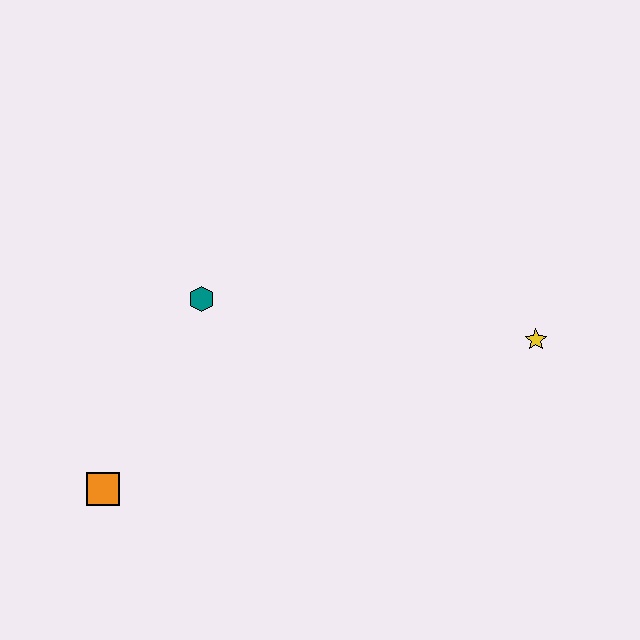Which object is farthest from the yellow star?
The orange square is farthest from the yellow star.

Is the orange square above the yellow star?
No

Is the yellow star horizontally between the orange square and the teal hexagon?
No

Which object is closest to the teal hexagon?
The orange square is closest to the teal hexagon.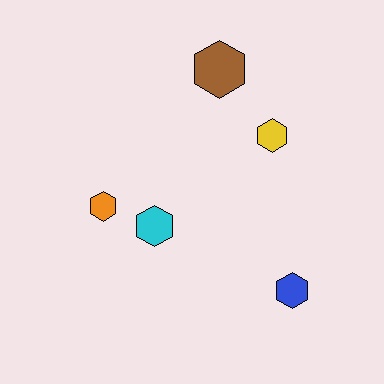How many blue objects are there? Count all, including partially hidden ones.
There is 1 blue object.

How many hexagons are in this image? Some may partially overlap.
There are 5 hexagons.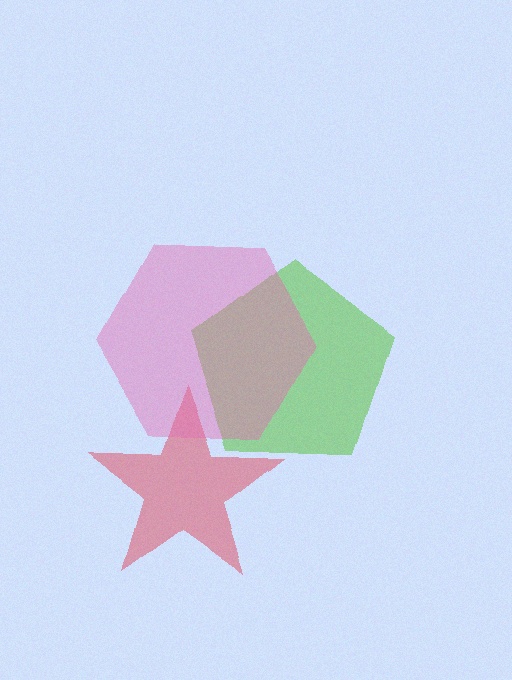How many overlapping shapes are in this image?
There are 3 overlapping shapes in the image.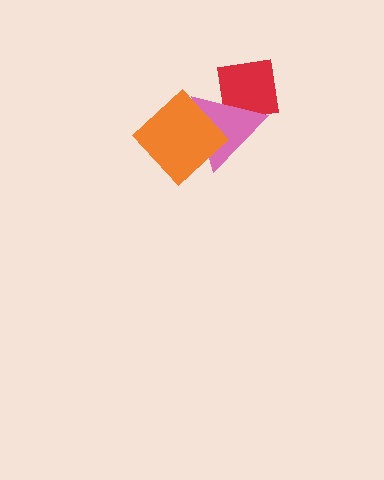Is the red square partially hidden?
Yes, it is partially covered by another shape.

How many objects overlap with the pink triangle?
2 objects overlap with the pink triangle.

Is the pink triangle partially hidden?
Yes, it is partially covered by another shape.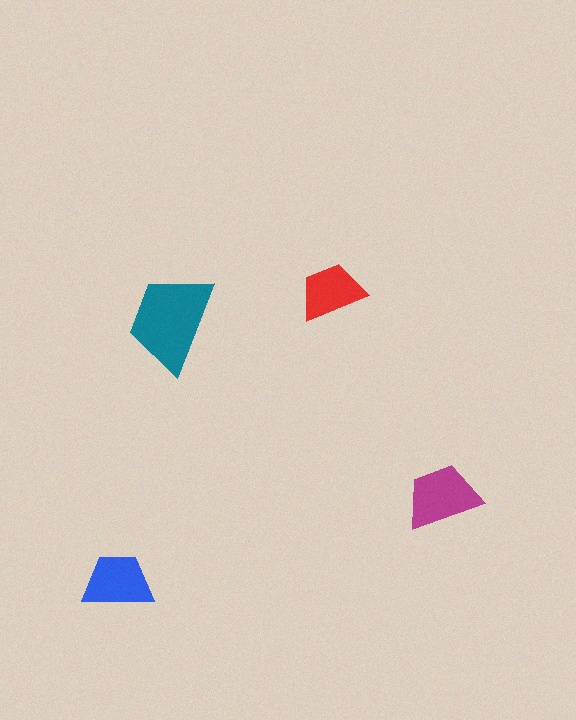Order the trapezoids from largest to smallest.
the teal one, the magenta one, the blue one, the red one.